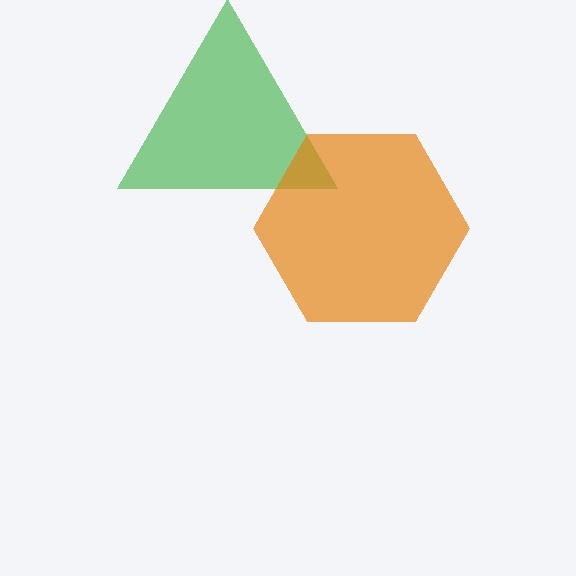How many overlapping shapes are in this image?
There are 2 overlapping shapes in the image.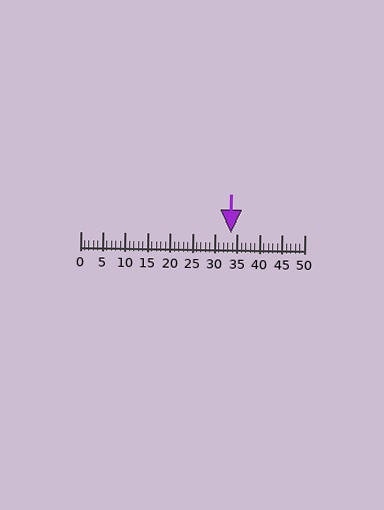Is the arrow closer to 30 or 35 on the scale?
The arrow is closer to 35.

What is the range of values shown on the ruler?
The ruler shows values from 0 to 50.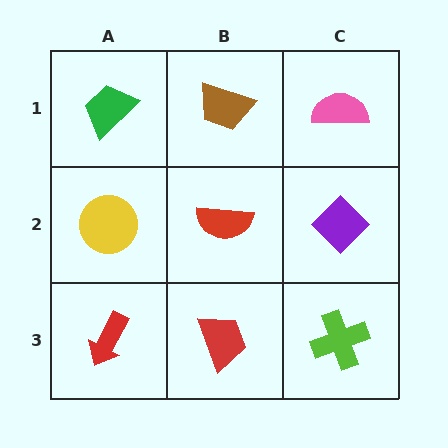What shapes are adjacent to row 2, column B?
A brown trapezoid (row 1, column B), a red trapezoid (row 3, column B), a yellow circle (row 2, column A), a purple diamond (row 2, column C).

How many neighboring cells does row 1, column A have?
2.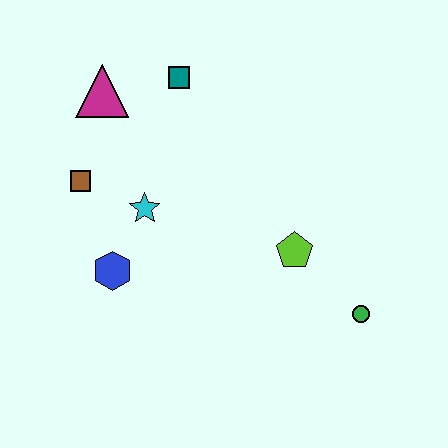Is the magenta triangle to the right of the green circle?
No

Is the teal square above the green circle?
Yes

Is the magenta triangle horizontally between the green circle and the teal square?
No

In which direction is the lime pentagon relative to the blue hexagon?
The lime pentagon is to the right of the blue hexagon.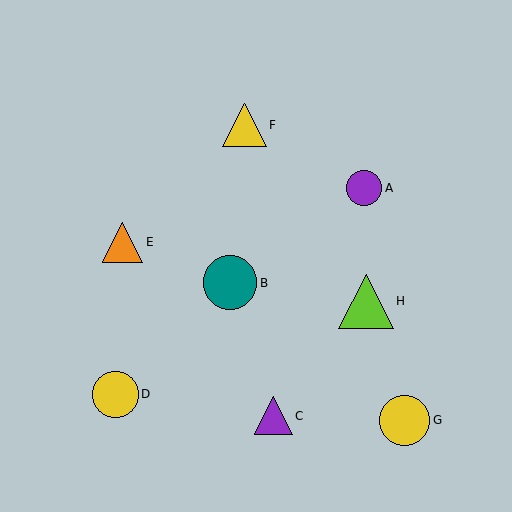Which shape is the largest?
The lime triangle (labeled H) is the largest.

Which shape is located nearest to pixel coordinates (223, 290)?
The teal circle (labeled B) at (230, 283) is nearest to that location.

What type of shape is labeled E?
Shape E is an orange triangle.